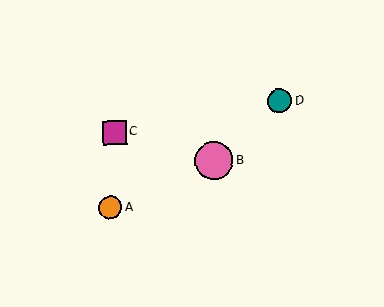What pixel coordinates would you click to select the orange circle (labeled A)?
Click at (111, 207) to select the orange circle A.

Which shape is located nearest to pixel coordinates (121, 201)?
The orange circle (labeled A) at (111, 207) is nearest to that location.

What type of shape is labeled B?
Shape B is a pink circle.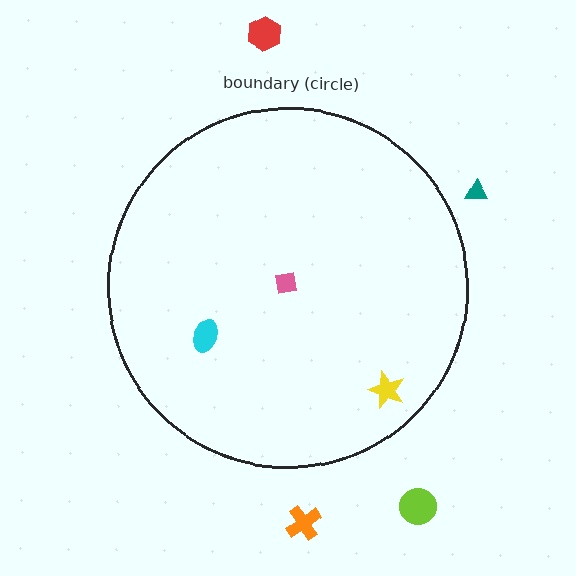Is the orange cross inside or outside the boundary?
Outside.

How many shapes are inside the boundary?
3 inside, 4 outside.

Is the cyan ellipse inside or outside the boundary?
Inside.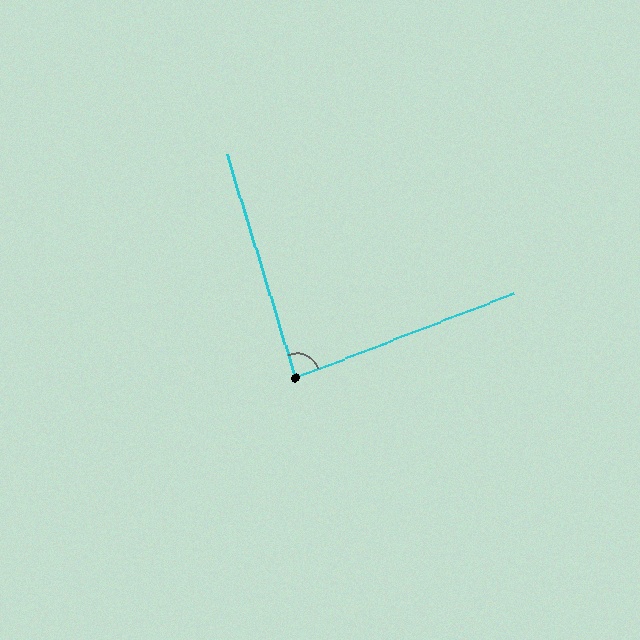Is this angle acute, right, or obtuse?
It is approximately a right angle.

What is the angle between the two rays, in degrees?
Approximately 86 degrees.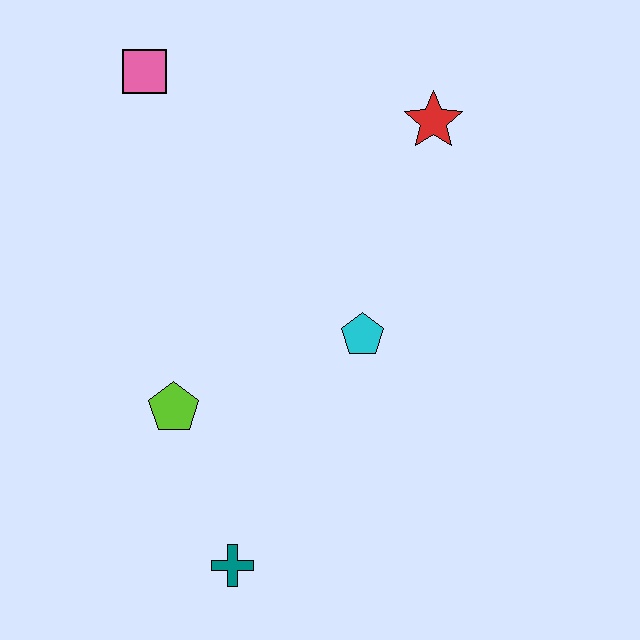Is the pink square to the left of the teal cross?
Yes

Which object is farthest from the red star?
The teal cross is farthest from the red star.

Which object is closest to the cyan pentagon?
The lime pentagon is closest to the cyan pentagon.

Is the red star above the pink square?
No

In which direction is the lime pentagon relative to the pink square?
The lime pentagon is below the pink square.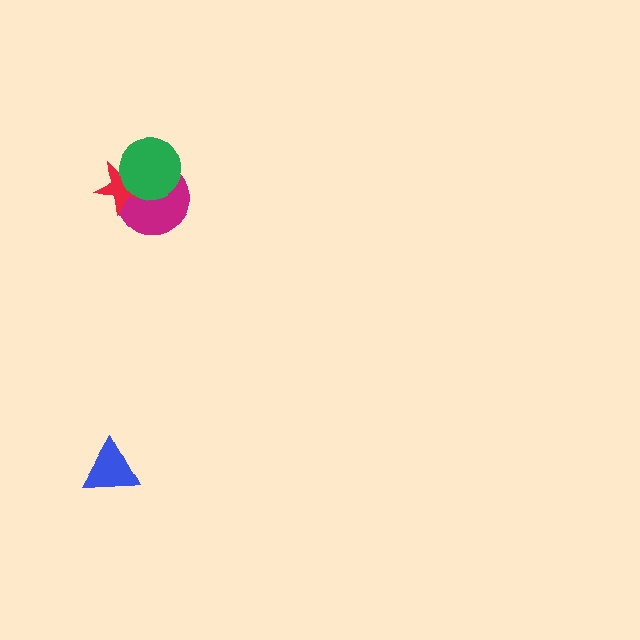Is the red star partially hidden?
Yes, it is partially covered by another shape.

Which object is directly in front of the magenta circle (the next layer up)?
The red star is directly in front of the magenta circle.